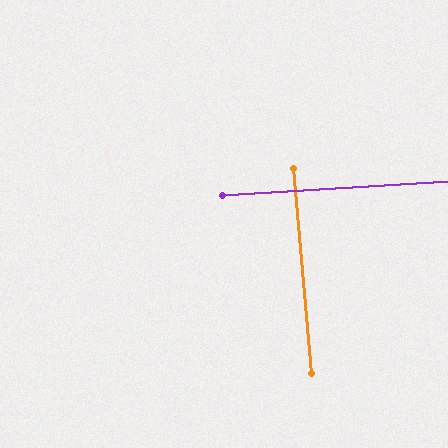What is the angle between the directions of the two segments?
Approximately 88 degrees.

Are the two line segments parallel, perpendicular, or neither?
Perpendicular — they meet at approximately 88°.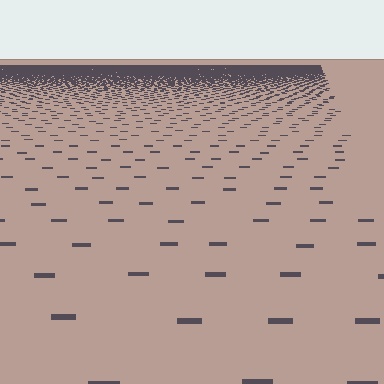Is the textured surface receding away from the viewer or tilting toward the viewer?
The surface is receding away from the viewer. Texture elements get smaller and denser toward the top.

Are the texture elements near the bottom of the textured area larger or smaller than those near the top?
Larger. Near the bottom, elements are closer to the viewer and appear at a bigger on-screen size.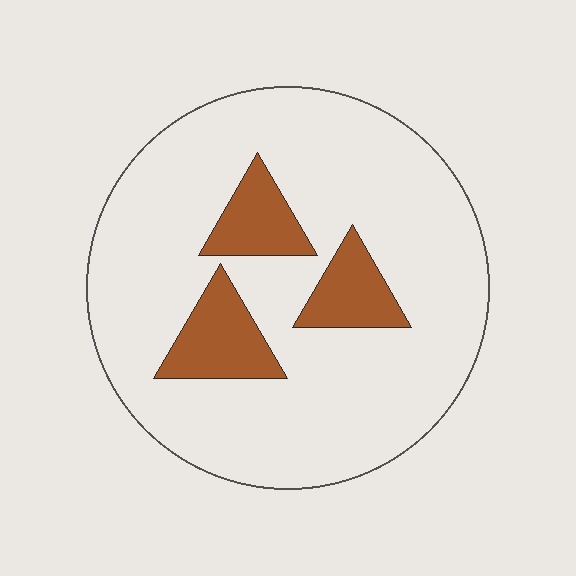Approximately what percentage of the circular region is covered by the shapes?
Approximately 15%.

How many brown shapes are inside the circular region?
3.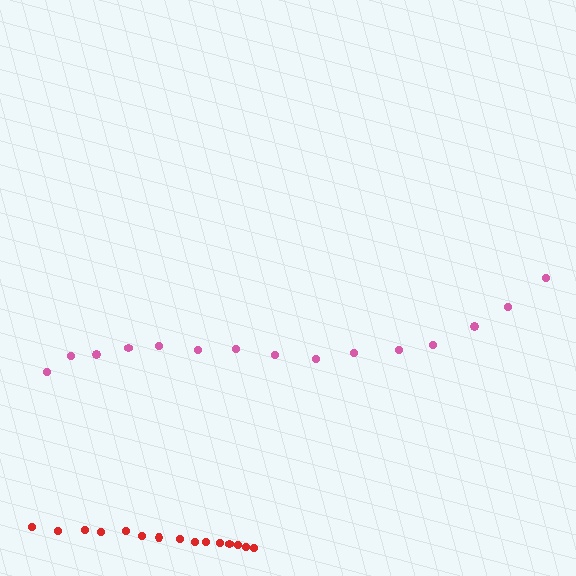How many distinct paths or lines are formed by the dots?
There are 2 distinct paths.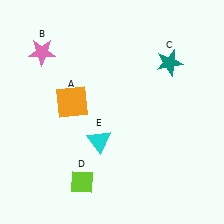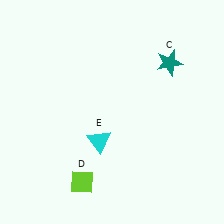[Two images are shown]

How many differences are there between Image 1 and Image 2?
There are 2 differences between the two images.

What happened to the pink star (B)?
The pink star (B) was removed in Image 2. It was in the top-left area of Image 1.